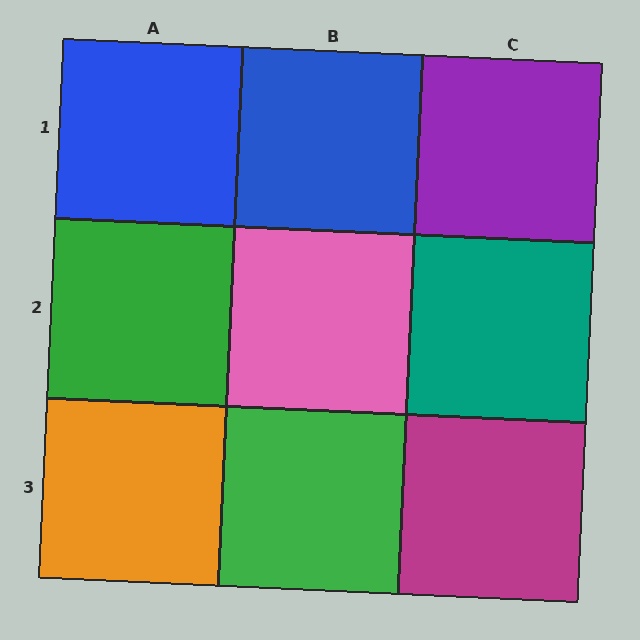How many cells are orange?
1 cell is orange.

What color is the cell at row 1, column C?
Purple.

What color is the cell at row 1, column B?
Blue.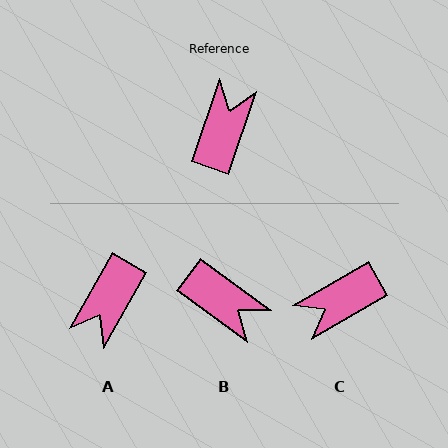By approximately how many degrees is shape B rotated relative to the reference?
Approximately 107 degrees clockwise.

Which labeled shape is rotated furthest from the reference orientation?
A, about 169 degrees away.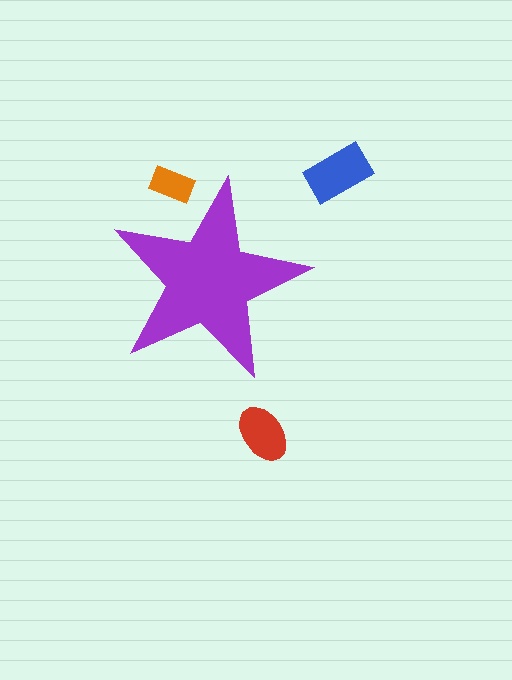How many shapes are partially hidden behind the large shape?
1 shape is partially hidden.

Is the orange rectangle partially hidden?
Yes, the orange rectangle is partially hidden behind the purple star.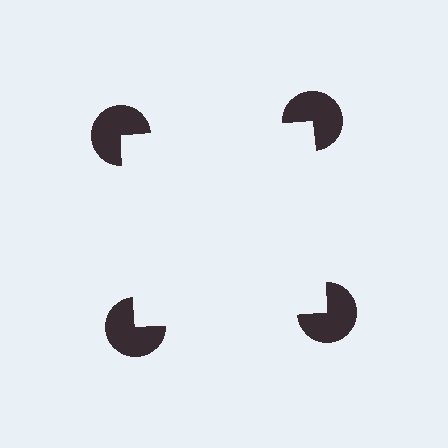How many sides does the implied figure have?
4 sides.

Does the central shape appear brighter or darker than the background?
It typically appears slightly brighter than the background, even though no actual brightness change is drawn.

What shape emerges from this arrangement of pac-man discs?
An illusory square — its edges are inferred from the aligned wedge cuts in the pac-man discs, not physically drawn.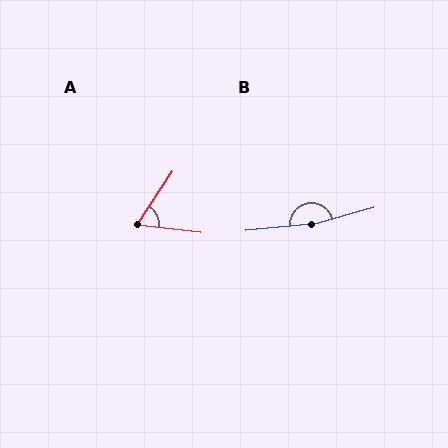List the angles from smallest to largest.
A (64°), B (170°).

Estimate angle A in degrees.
Approximately 64 degrees.